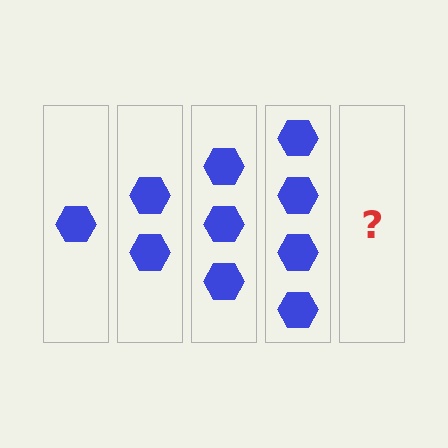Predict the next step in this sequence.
The next step is 5 hexagons.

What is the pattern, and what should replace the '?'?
The pattern is that each step adds one more hexagon. The '?' should be 5 hexagons.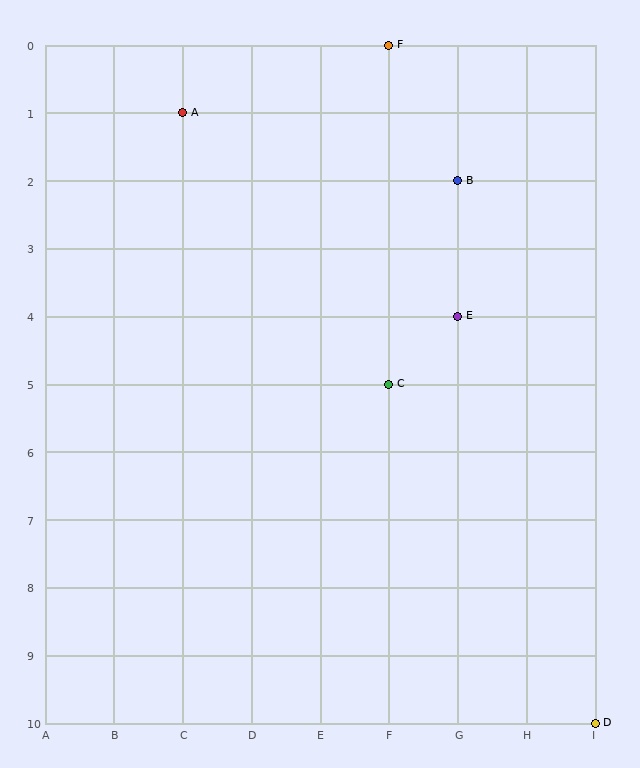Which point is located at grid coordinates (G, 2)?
Point B is at (G, 2).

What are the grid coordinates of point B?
Point B is at grid coordinates (G, 2).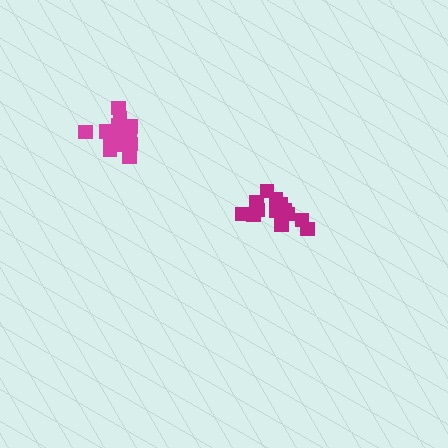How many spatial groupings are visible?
There are 2 spatial groupings.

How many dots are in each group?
Group 1: 16 dots, Group 2: 13 dots (29 total).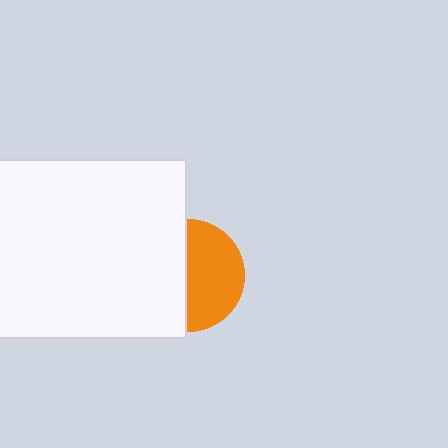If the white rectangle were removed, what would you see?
You would see the complete orange circle.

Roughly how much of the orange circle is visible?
About half of it is visible (roughly 51%).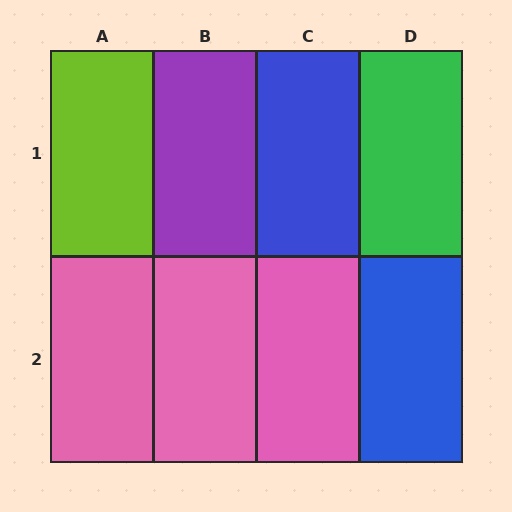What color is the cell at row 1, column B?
Purple.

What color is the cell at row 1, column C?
Blue.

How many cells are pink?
3 cells are pink.